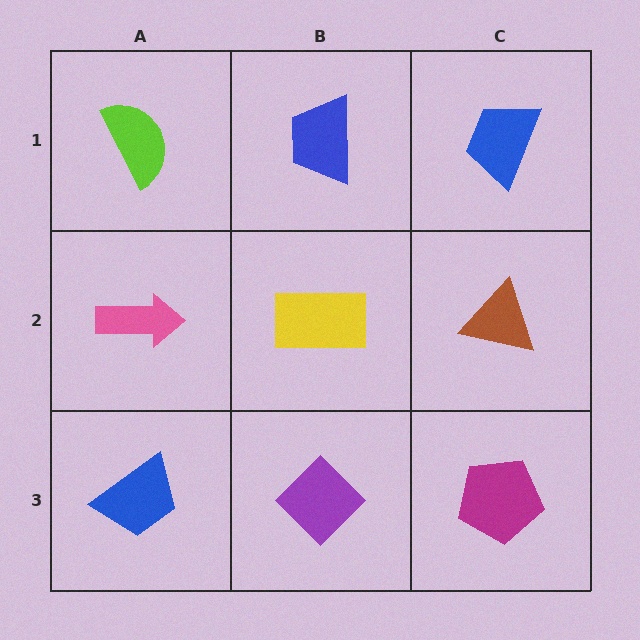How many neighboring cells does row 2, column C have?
3.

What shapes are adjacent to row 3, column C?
A brown triangle (row 2, column C), a purple diamond (row 3, column B).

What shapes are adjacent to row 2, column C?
A blue trapezoid (row 1, column C), a magenta pentagon (row 3, column C), a yellow rectangle (row 2, column B).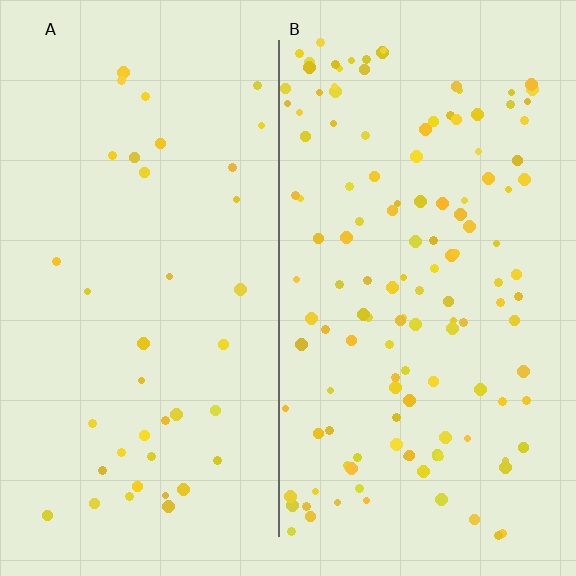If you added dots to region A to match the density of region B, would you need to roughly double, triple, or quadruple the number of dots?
Approximately triple.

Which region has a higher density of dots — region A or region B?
B (the right).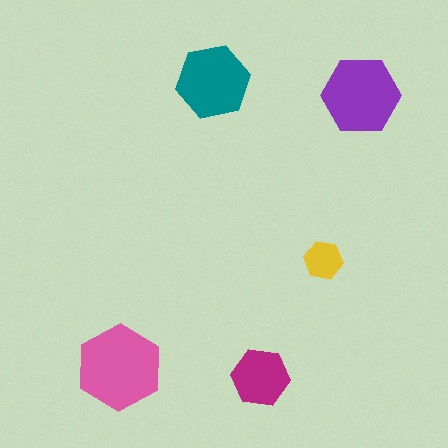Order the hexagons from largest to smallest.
the pink one, the purple one, the teal one, the magenta one, the yellow one.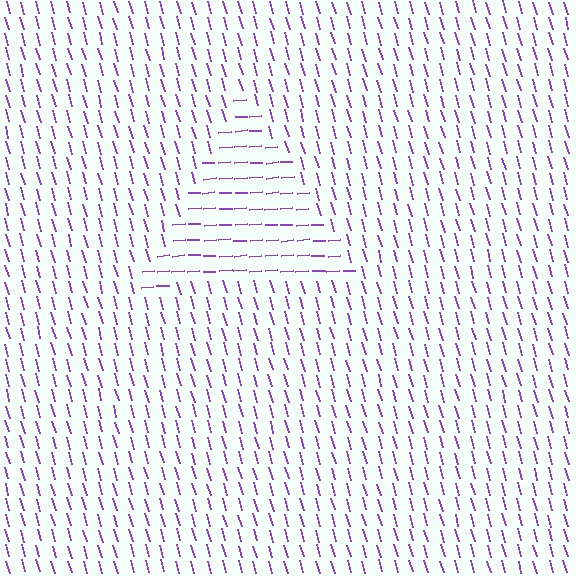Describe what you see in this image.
The image is filled with small purple line segments. A triangle region in the image has lines oriented differently from the surrounding lines, creating a visible texture boundary.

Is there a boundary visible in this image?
Yes, there is a texture boundary formed by a change in line orientation.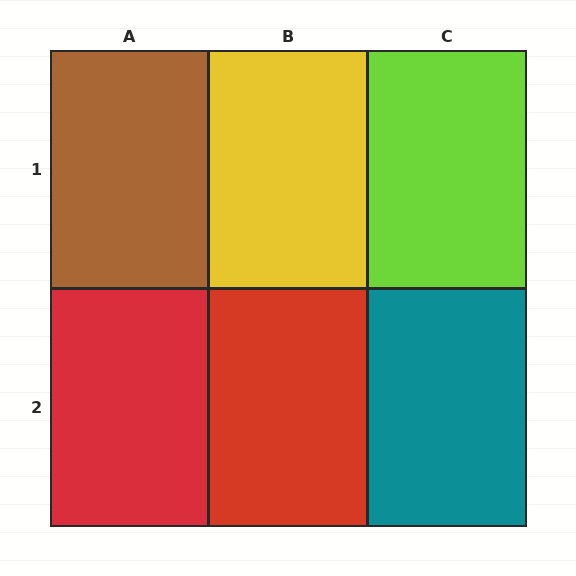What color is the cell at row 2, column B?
Red.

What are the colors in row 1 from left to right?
Brown, yellow, lime.